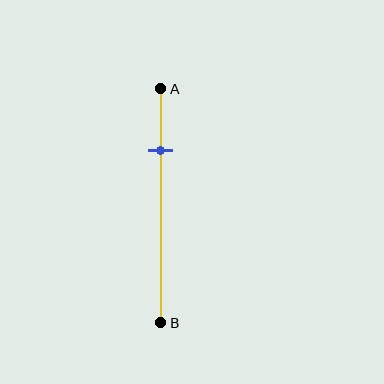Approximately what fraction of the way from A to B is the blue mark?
The blue mark is approximately 25% of the way from A to B.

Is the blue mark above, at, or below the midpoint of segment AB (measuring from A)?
The blue mark is above the midpoint of segment AB.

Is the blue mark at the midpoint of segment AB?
No, the mark is at about 25% from A, not at the 50% midpoint.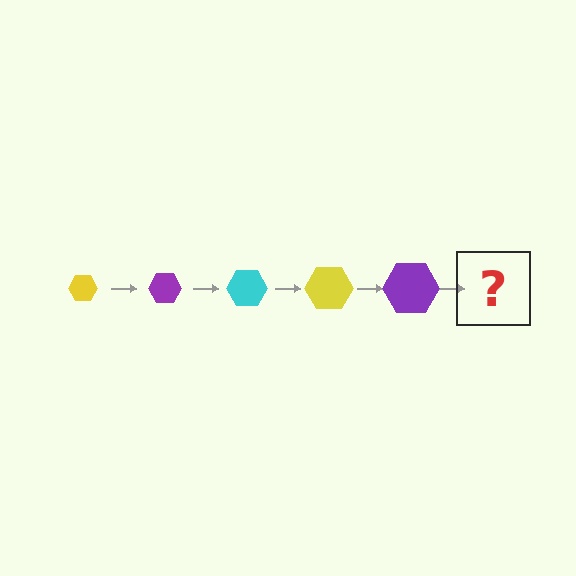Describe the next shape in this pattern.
It should be a cyan hexagon, larger than the previous one.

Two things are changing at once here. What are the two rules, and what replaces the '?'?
The two rules are that the hexagon grows larger each step and the color cycles through yellow, purple, and cyan. The '?' should be a cyan hexagon, larger than the previous one.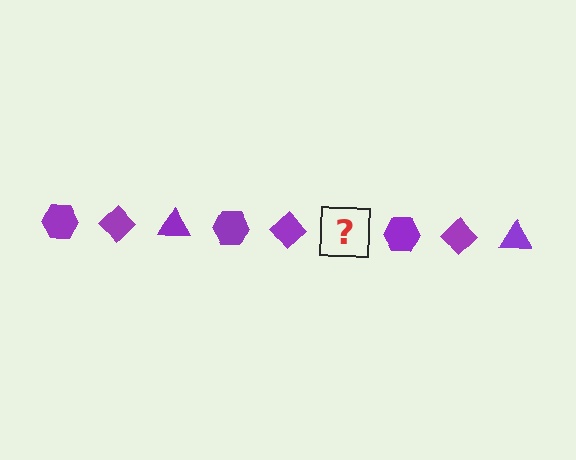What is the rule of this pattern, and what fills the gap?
The rule is that the pattern cycles through hexagon, diamond, triangle shapes in purple. The gap should be filled with a purple triangle.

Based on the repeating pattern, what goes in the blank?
The blank should be a purple triangle.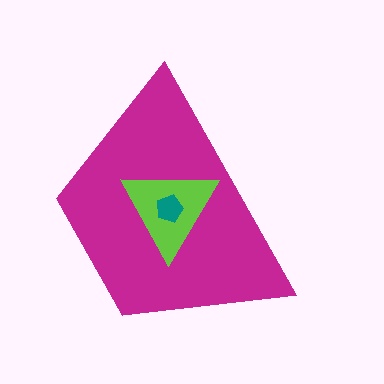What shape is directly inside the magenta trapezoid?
The lime triangle.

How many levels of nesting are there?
3.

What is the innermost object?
The teal pentagon.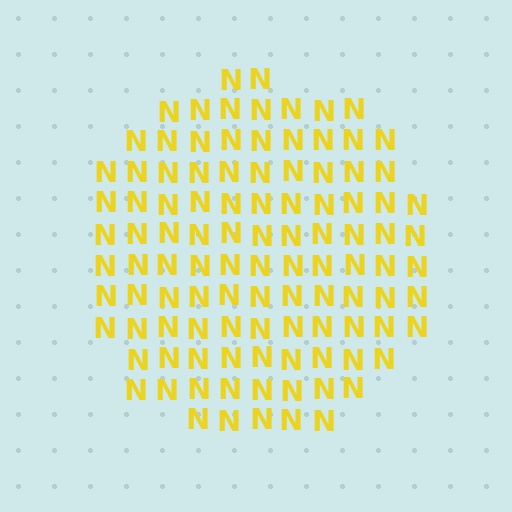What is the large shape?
The large shape is a circle.